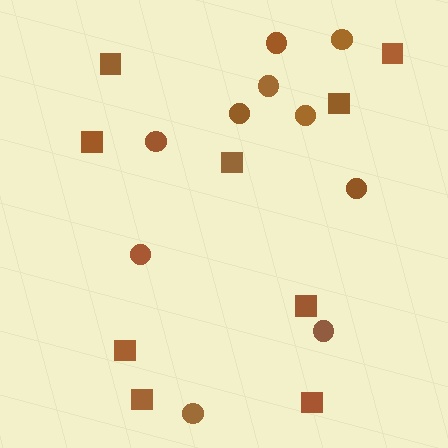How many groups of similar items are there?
There are 2 groups: one group of squares (9) and one group of circles (10).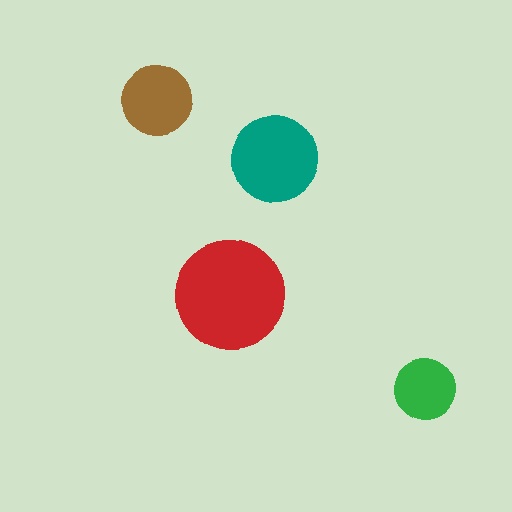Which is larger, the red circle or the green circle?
The red one.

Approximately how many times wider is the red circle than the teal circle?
About 1.5 times wider.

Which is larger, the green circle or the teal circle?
The teal one.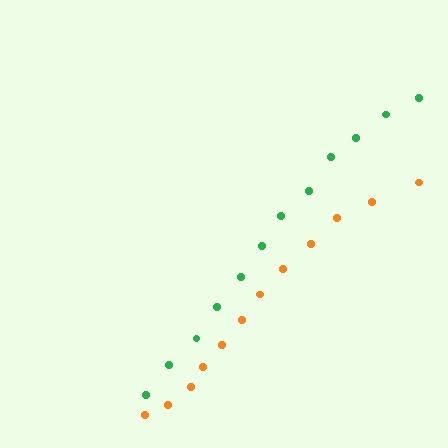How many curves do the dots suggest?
There are 2 distinct paths.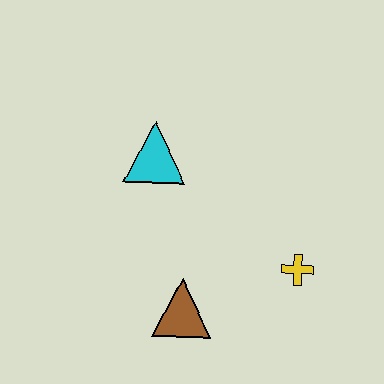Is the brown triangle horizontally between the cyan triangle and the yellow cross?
Yes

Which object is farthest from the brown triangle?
The cyan triangle is farthest from the brown triangle.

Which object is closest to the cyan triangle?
The brown triangle is closest to the cyan triangle.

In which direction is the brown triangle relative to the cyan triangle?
The brown triangle is below the cyan triangle.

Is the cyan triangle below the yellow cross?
No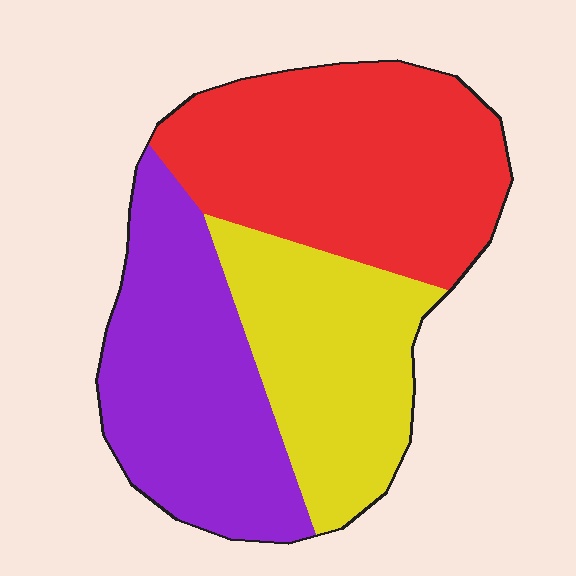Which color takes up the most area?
Red, at roughly 40%.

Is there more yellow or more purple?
Purple.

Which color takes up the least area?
Yellow, at roughly 30%.